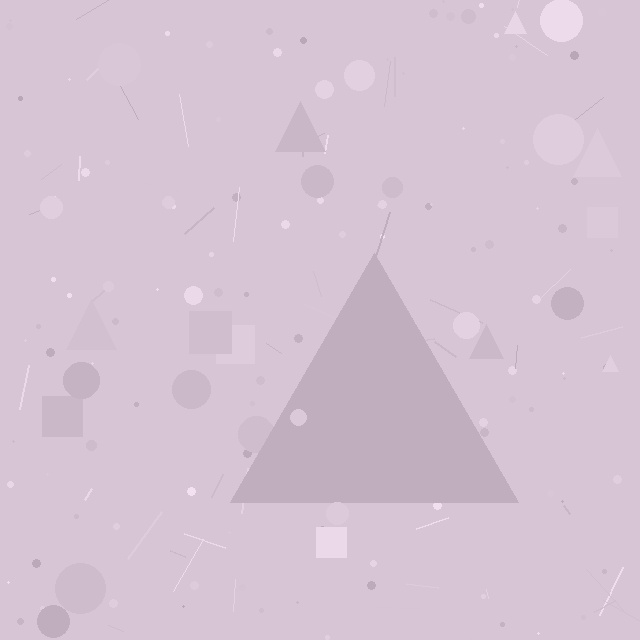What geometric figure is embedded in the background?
A triangle is embedded in the background.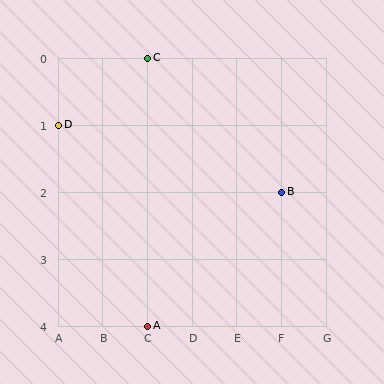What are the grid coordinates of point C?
Point C is at grid coordinates (C, 0).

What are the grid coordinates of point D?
Point D is at grid coordinates (A, 1).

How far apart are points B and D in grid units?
Points B and D are 5 columns and 1 row apart (about 5.1 grid units diagonally).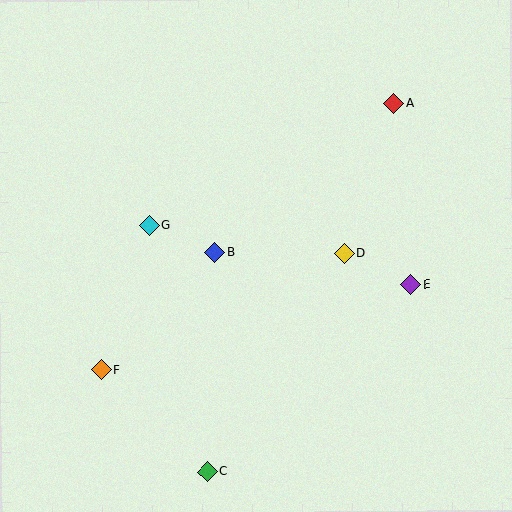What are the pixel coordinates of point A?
Point A is at (394, 103).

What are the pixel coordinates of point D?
Point D is at (344, 253).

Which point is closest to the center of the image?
Point B at (215, 253) is closest to the center.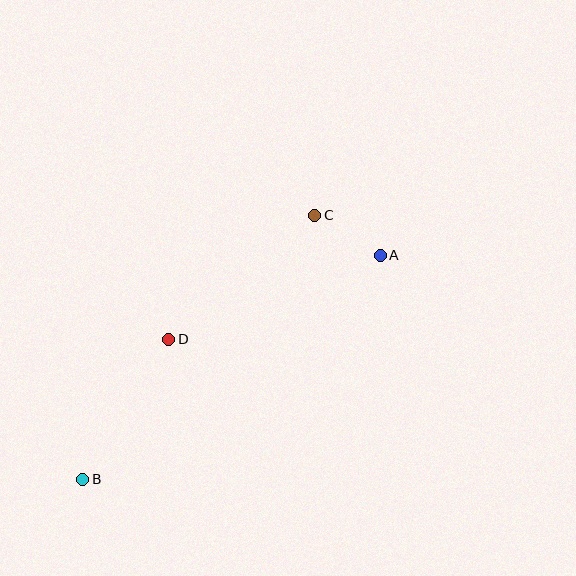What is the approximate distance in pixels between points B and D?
The distance between B and D is approximately 164 pixels.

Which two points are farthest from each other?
Points A and B are farthest from each other.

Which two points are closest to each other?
Points A and C are closest to each other.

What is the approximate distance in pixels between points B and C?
The distance between B and C is approximately 351 pixels.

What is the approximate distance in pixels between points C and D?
The distance between C and D is approximately 191 pixels.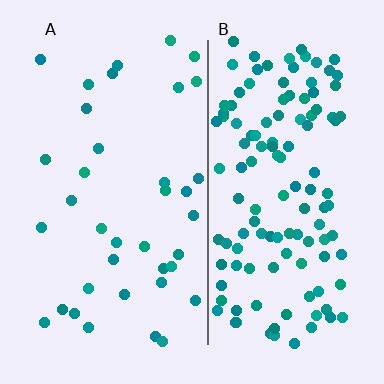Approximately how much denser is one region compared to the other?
Approximately 3.5× — region B over region A.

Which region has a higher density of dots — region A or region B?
B (the right).